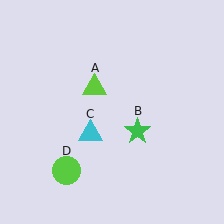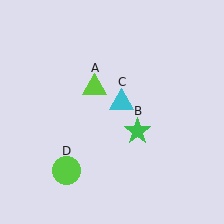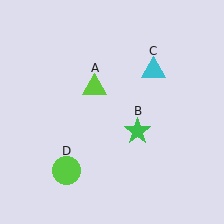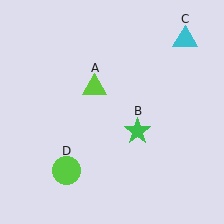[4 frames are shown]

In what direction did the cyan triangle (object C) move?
The cyan triangle (object C) moved up and to the right.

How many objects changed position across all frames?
1 object changed position: cyan triangle (object C).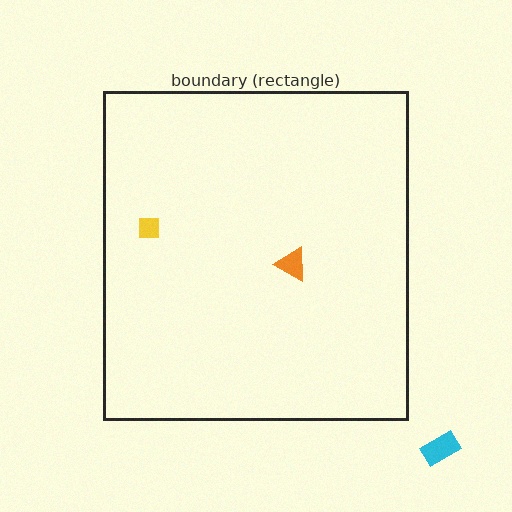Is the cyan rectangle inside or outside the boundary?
Outside.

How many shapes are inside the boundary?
2 inside, 1 outside.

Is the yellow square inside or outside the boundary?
Inside.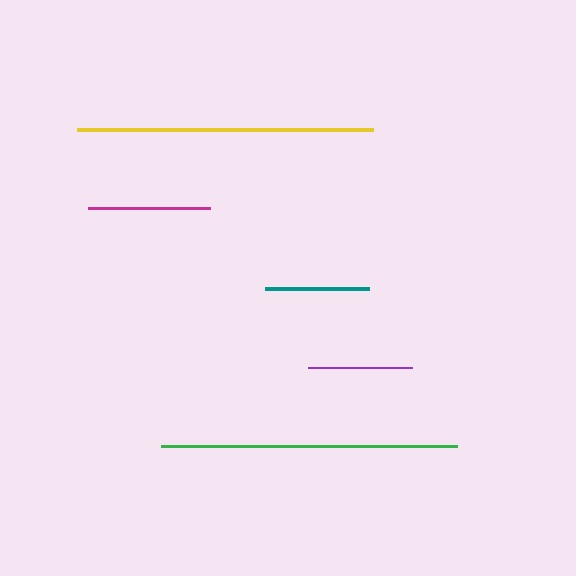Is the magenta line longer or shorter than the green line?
The green line is longer than the magenta line.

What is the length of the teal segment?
The teal segment is approximately 104 pixels long.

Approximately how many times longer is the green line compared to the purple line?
The green line is approximately 2.8 times the length of the purple line.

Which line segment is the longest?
The green line is the longest at approximately 296 pixels.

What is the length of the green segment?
The green segment is approximately 296 pixels long.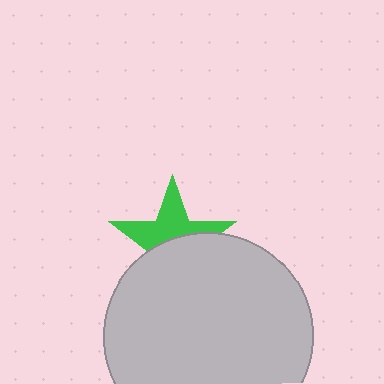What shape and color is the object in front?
The object in front is a light gray circle.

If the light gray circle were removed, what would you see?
You would see the complete green star.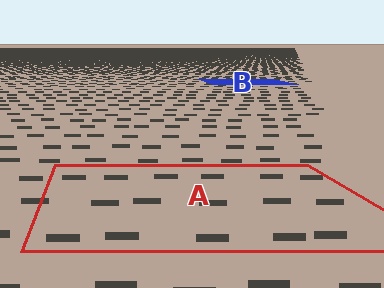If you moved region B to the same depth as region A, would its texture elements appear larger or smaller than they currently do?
They would appear larger. At a closer depth, the same texture elements are projected at a bigger on-screen size.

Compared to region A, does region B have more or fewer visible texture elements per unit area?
Region B has more texture elements per unit area — they are packed more densely because it is farther away.